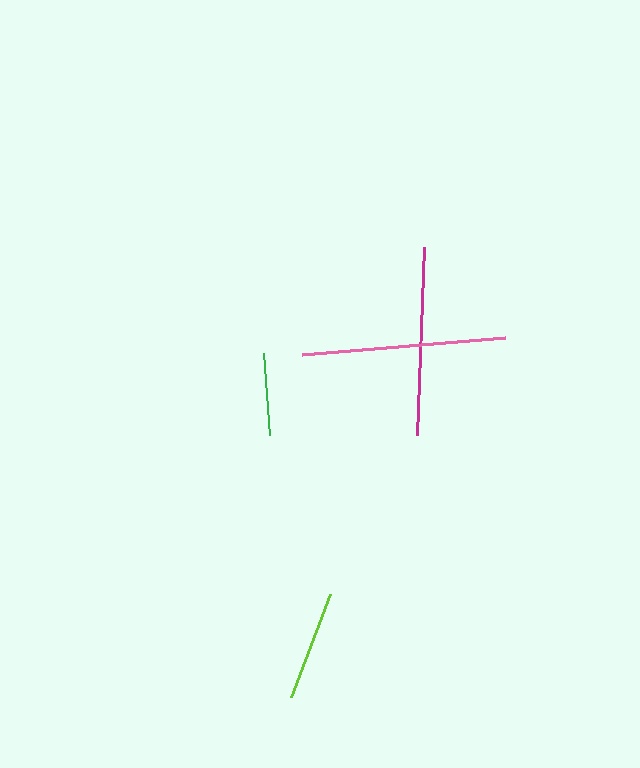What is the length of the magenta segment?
The magenta segment is approximately 188 pixels long.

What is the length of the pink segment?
The pink segment is approximately 204 pixels long.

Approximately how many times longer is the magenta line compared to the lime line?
The magenta line is approximately 1.7 times the length of the lime line.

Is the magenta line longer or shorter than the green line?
The magenta line is longer than the green line.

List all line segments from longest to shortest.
From longest to shortest: pink, magenta, lime, green.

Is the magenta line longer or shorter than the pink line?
The pink line is longer than the magenta line.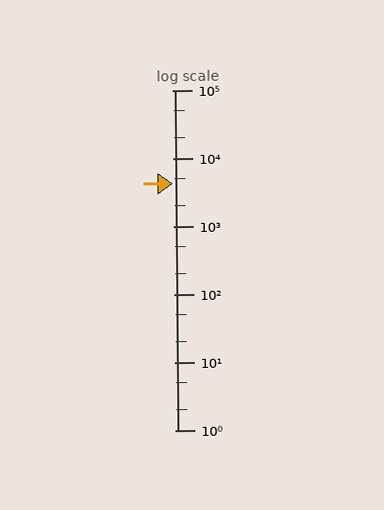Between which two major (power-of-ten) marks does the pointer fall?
The pointer is between 1000 and 10000.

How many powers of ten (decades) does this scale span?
The scale spans 5 decades, from 1 to 100000.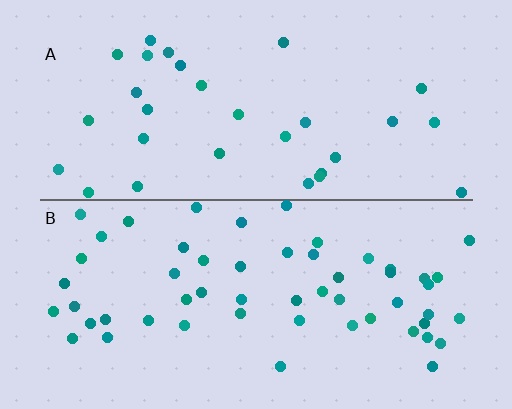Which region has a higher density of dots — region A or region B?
B (the bottom).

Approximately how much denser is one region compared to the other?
Approximately 1.8× — region B over region A.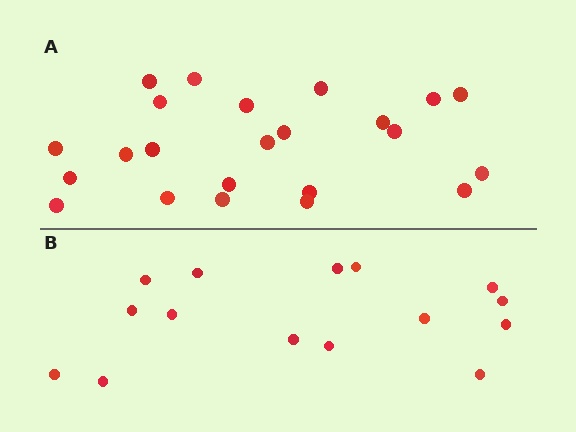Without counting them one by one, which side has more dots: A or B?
Region A (the top region) has more dots.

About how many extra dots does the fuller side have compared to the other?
Region A has roughly 8 or so more dots than region B.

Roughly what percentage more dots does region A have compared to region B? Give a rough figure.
About 55% more.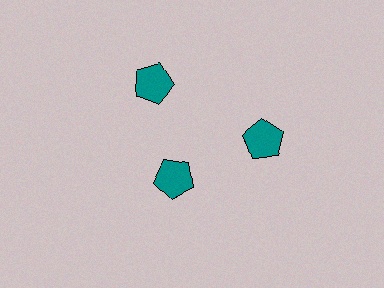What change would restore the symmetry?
The symmetry would be restored by moving it outward, back onto the ring so that all 3 pentagons sit at equal angles and equal distance from the center.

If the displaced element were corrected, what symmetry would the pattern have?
It would have 3-fold rotational symmetry — the pattern would map onto itself every 120 degrees.